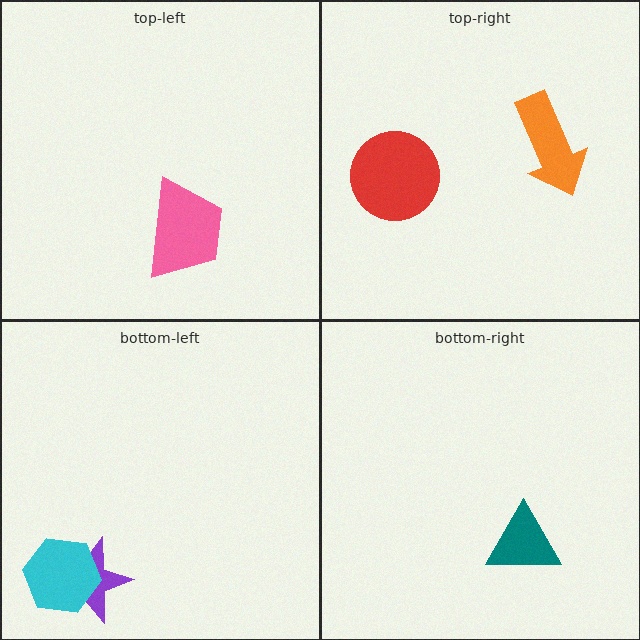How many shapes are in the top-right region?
2.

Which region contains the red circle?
The top-right region.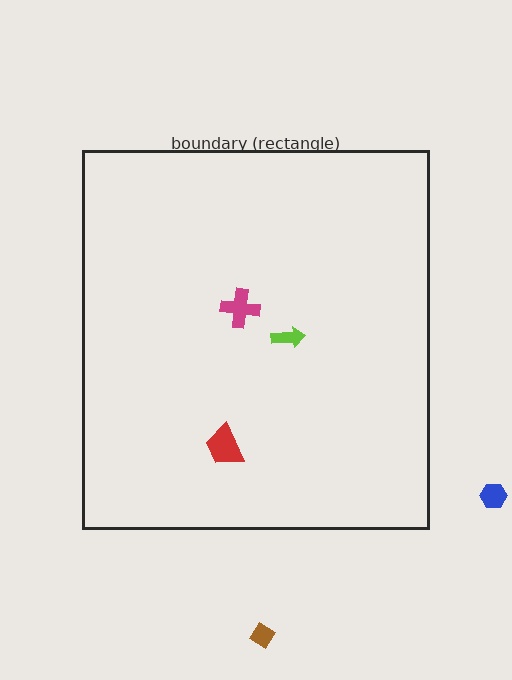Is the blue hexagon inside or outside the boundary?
Outside.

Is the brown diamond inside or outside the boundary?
Outside.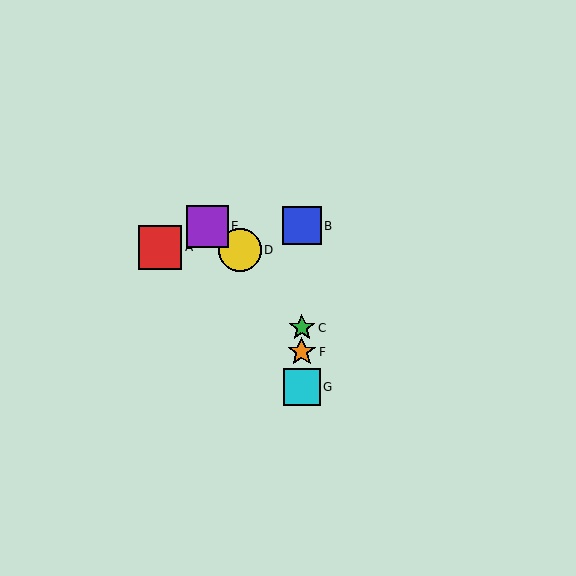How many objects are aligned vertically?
4 objects (B, C, F, G) are aligned vertically.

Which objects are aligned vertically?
Objects B, C, F, G are aligned vertically.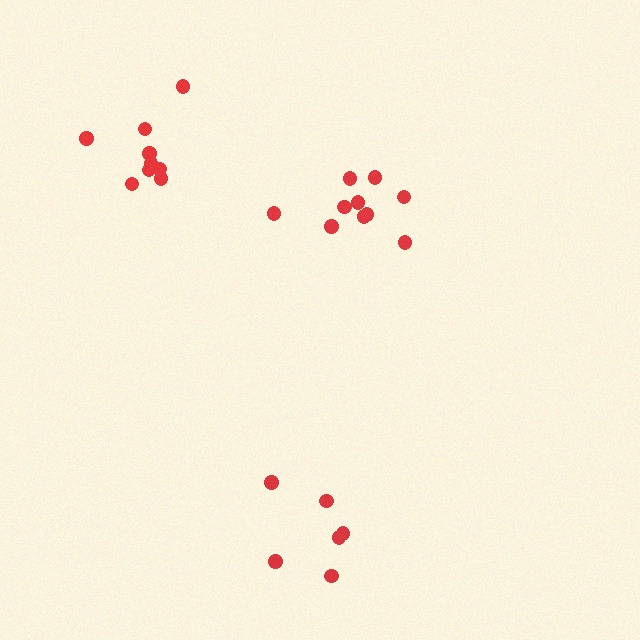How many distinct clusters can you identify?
There are 3 distinct clusters.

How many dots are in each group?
Group 1: 10 dots, Group 2: 9 dots, Group 3: 6 dots (25 total).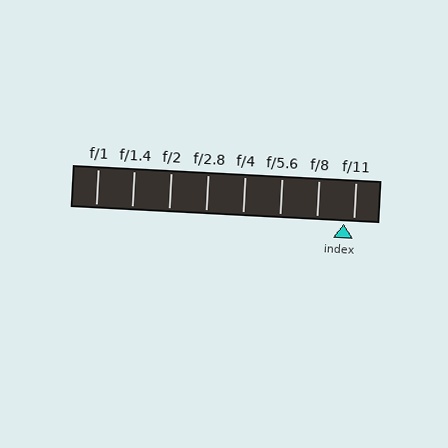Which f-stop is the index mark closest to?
The index mark is closest to f/11.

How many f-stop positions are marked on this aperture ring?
There are 8 f-stop positions marked.